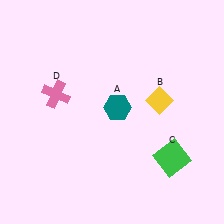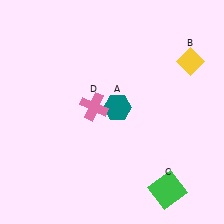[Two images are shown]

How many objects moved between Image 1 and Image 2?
3 objects moved between the two images.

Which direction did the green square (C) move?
The green square (C) moved down.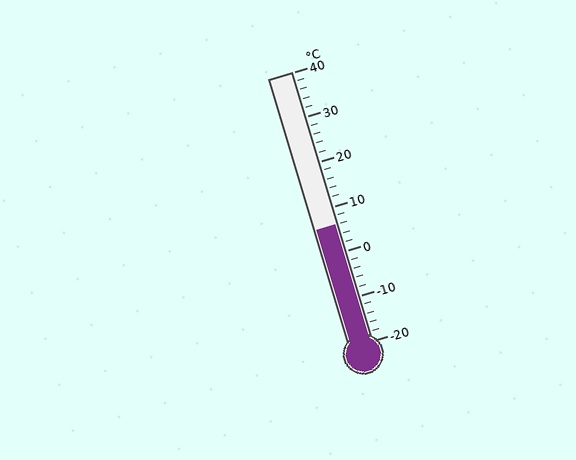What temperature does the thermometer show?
The thermometer shows approximately 6°C.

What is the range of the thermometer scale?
The thermometer scale ranges from -20°C to 40°C.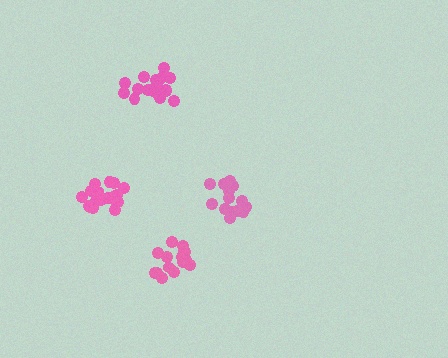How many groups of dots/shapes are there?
There are 4 groups.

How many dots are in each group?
Group 1: 20 dots, Group 2: 18 dots, Group 3: 15 dots, Group 4: 15 dots (68 total).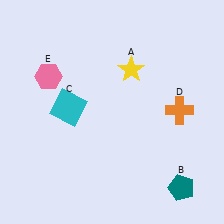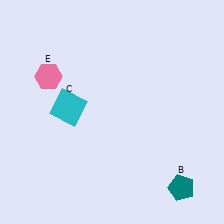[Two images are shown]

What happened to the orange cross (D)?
The orange cross (D) was removed in Image 2. It was in the top-right area of Image 1.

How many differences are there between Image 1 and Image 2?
There are 2 differences between the two images.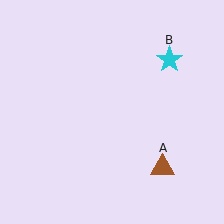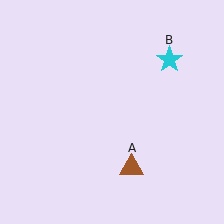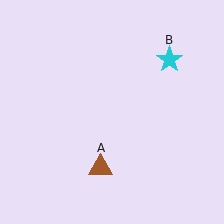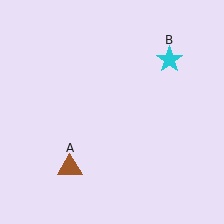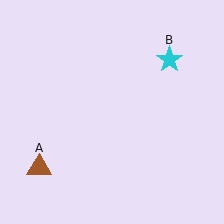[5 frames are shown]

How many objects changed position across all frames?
1 object changed position: brown triangle (object A).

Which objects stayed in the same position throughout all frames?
Cyan star (object B) remained stationary.